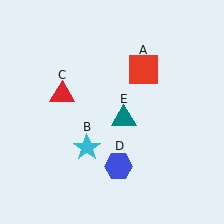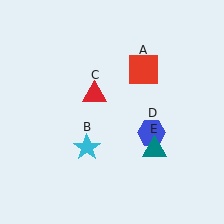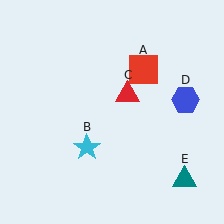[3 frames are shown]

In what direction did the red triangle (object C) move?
The red triangle (object C) moved right.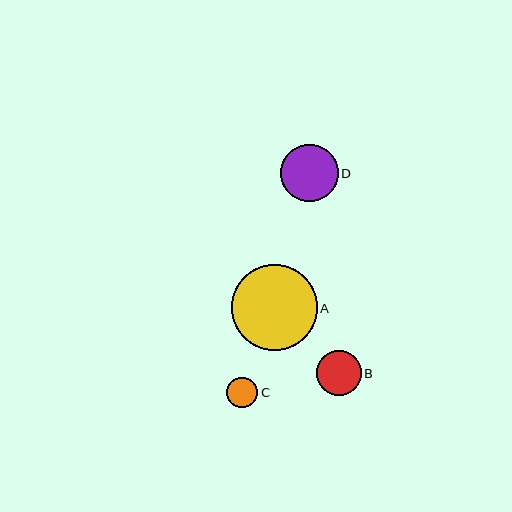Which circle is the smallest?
Circle C is the smallest with a size of approximately 31 pixels.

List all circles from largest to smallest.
From largest to smallest: A, D, B, C.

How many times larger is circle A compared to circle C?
Circle A is approximately 2.8 times the size of circle C.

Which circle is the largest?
Circle A is the largest with a size of approximately 86 pixels.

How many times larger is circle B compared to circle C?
Circle B is approximately 1.5 times the size of circle C.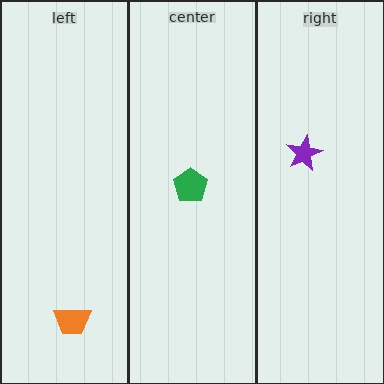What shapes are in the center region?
The green pentagon.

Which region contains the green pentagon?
The center region.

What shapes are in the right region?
The purple star.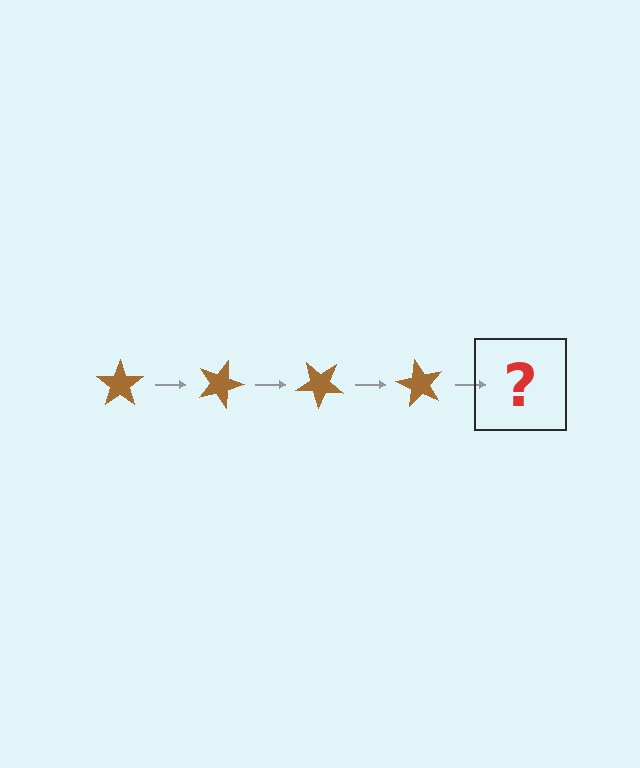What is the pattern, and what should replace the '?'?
The pattern is that the star rotates 20 degrees each step. The '?' should be a brown star rotated 80 degrees.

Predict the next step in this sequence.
The next step is a brown star rotated 80 degrees.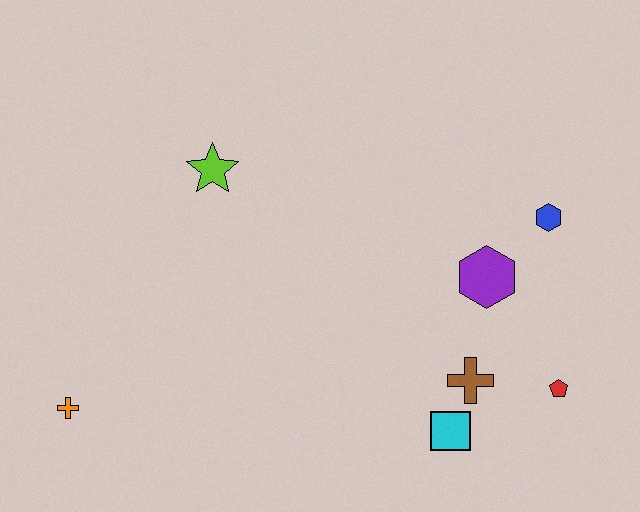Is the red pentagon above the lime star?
No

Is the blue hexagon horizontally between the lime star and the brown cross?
No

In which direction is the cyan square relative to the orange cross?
The cyan square is to the right of the orange cross.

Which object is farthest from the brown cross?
The orange cross is farthest from the brown cross.